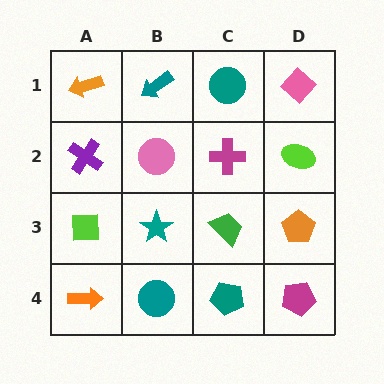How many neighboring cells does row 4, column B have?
3.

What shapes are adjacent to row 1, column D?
A lime ellipse (row 2, column D), a teal circle (row 1, column C).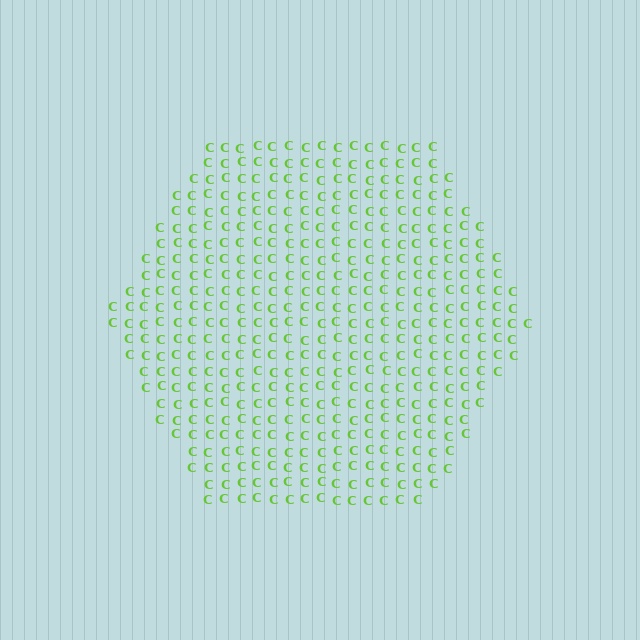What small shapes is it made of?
It is made of small letter C's.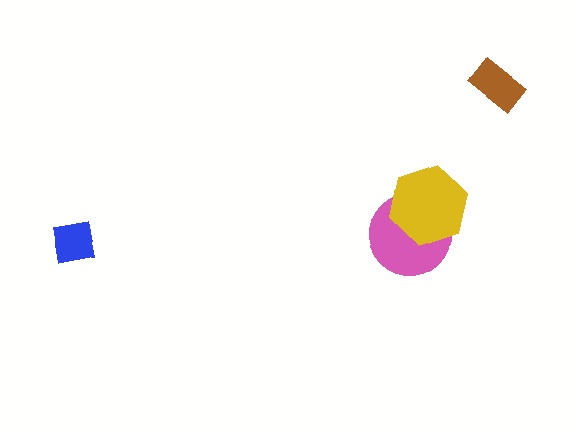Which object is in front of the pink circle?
The yellow hexagon is in front of the pink circle.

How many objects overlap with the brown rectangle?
0 objects overlap with the brown rectangle.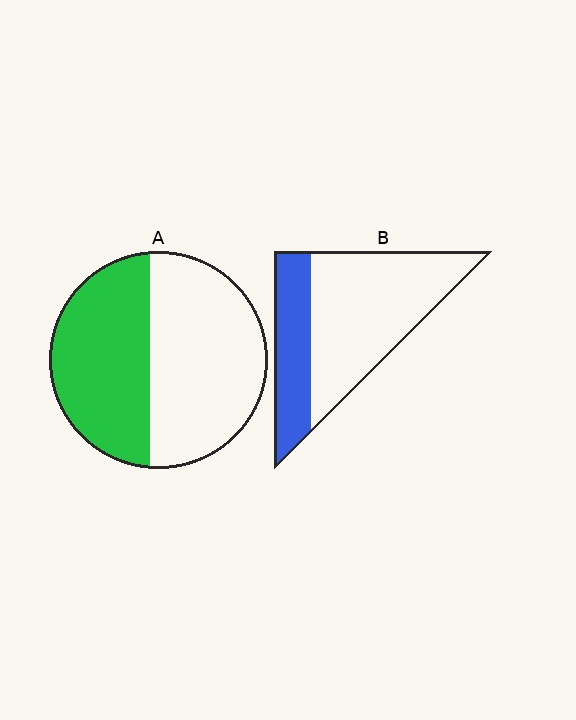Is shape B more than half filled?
No.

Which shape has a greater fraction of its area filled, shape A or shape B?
Shape A.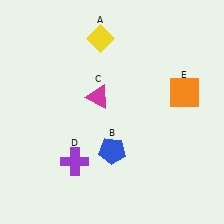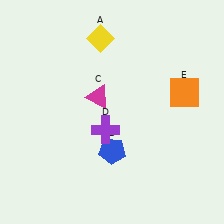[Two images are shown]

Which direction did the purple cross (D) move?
The purple cross (D) moved up.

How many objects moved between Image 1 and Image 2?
1 object moved between the two images.